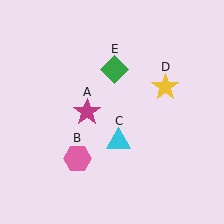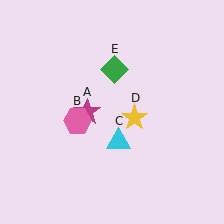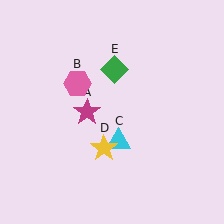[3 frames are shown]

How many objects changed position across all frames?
2 objects changed position: pink hexagon (object B), yellow star (object D).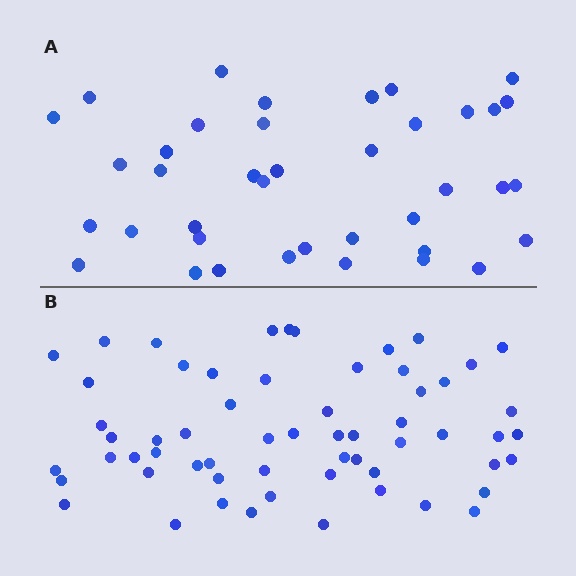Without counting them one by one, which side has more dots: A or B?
Region B (the bottom region) has more dots.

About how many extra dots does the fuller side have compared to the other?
Region B has approximately 20 more dots than region A.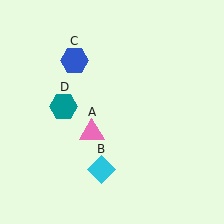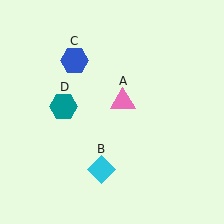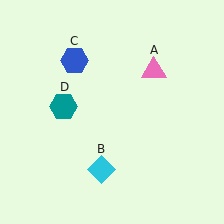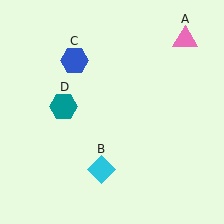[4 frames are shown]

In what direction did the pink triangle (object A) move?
The pink triangle (object A) moved up and to the right.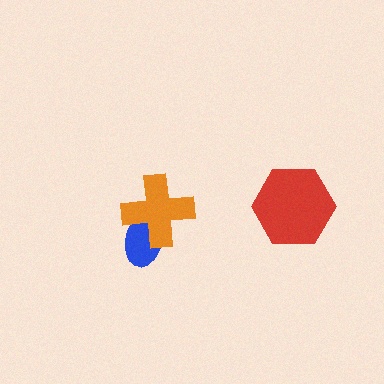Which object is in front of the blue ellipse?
The orange cross is in front of the blue ellipse.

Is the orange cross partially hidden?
No, no other shape covers it.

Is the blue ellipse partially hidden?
Yes, it is partially covered by another shape.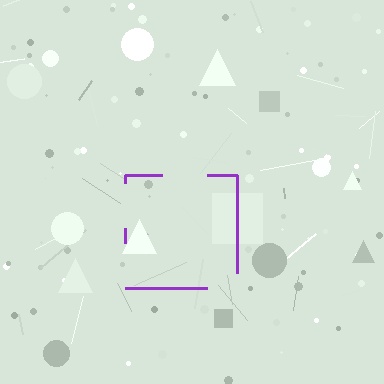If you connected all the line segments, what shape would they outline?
They would outline a square.